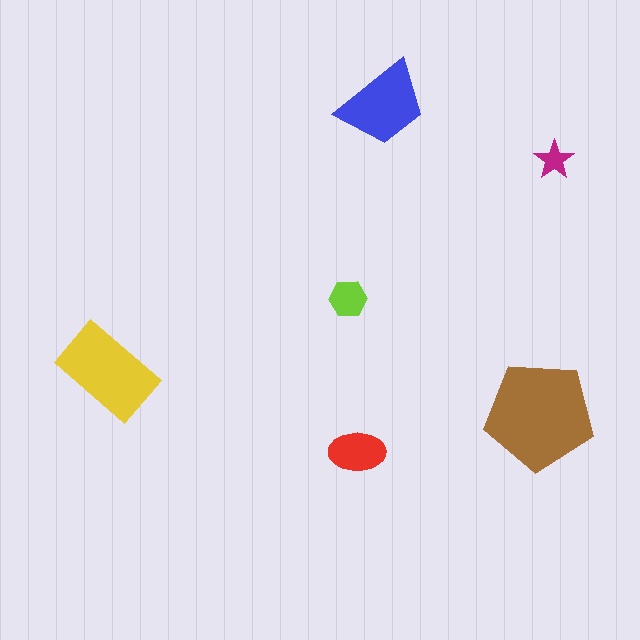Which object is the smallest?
The magenta star.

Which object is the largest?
The brown pentagon.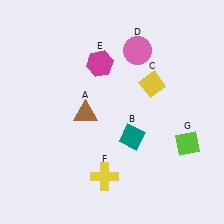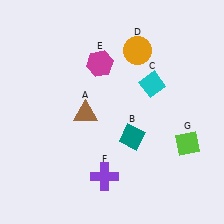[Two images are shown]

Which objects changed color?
C changed from yellow to cyan. D changed from pink to orange. F changed from yellow to purple.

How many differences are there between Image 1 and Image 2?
There are 3 differences between the two images.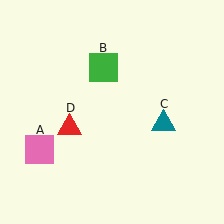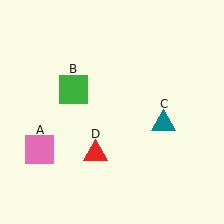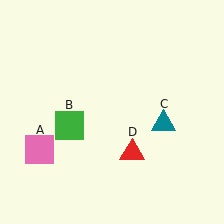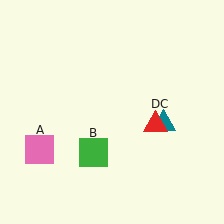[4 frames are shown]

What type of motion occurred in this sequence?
The green square (object B), red triangle (object D) rotated counterclockwise around the center of the scene.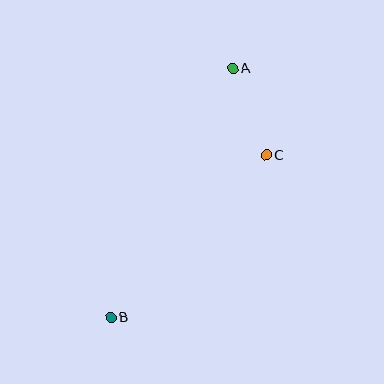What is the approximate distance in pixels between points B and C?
The distance between B and C is approximately 225 pixels.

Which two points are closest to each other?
Points A and C are closest to each other.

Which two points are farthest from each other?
Points A and B are farthest from each other.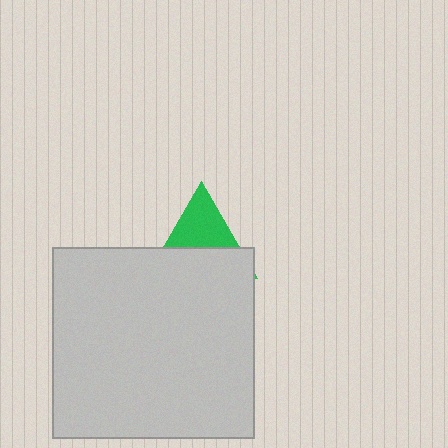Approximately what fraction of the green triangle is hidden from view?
Roughly 54% of the green triangle is hidden behind the light gray rectangle.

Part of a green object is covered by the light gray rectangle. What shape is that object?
It is a triangle.